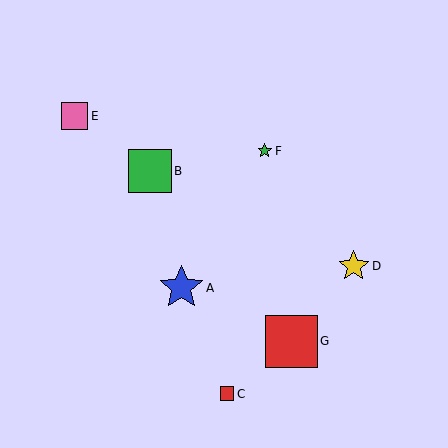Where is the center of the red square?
The center of the red square is at (292, 341).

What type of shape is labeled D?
Shape D is a yellow star.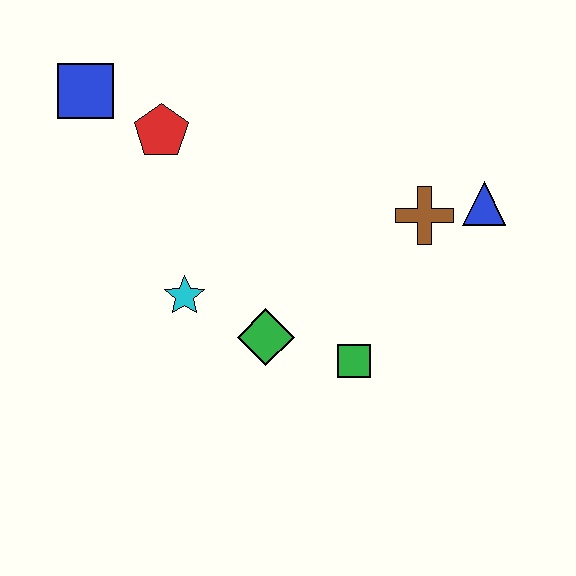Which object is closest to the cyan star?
The green diamond is closest to the cyan star.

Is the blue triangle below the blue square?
Yes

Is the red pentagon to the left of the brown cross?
Yes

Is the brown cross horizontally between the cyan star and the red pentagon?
No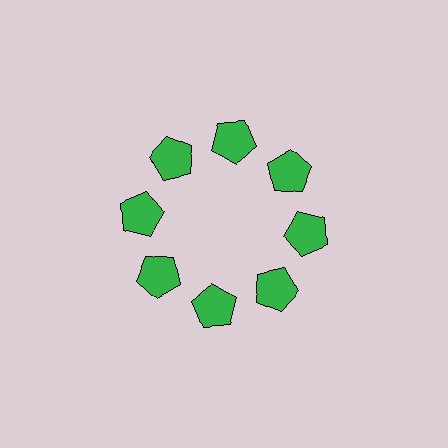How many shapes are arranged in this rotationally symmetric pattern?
There are 8 shapes, arranged in 8 groups of 1.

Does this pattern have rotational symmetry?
Yes, this pattern has 8-fold rotational symmetry. It looks the same after rotating 45 degrees around the center.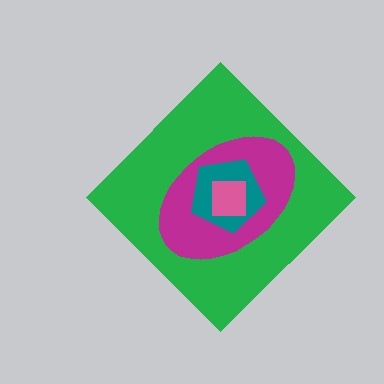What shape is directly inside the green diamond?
The magenta ellipse.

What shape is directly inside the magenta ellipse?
The teal pentagon.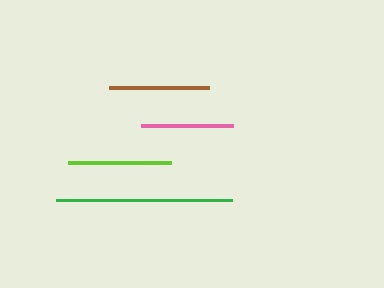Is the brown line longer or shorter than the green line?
The green line is longer than the brown line.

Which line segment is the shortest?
The pink line is the shortest at approximately 92 pixels.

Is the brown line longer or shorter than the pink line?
The brown line is longer than the pink line.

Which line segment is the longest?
The green line is the longest at approximately 176 pixels.